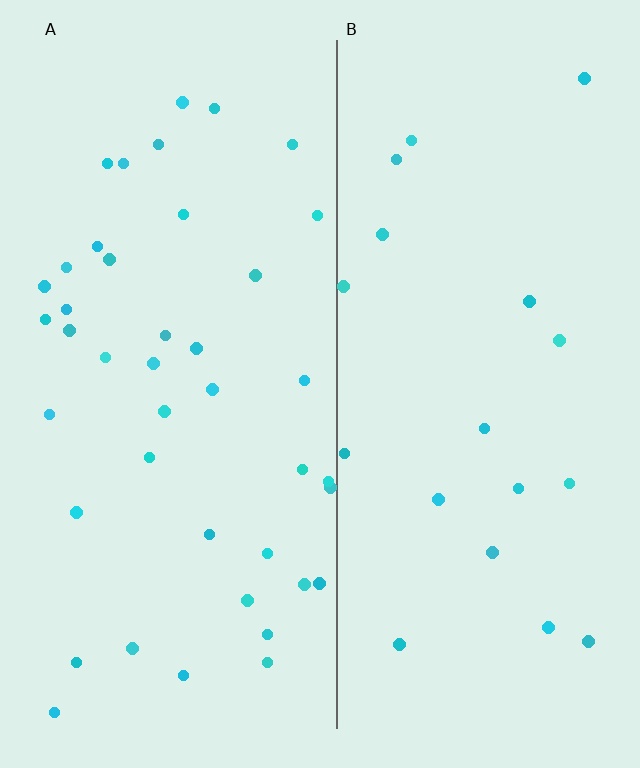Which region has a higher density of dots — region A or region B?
A (the left).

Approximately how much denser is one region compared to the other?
Approximately 2.2× — region A over region B.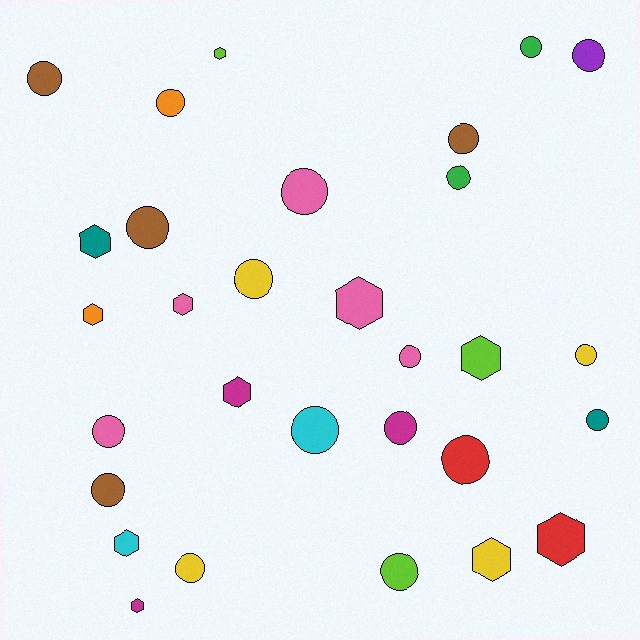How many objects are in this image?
There are 30 objects.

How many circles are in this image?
There are 19 circles.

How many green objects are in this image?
There are 2 green objects.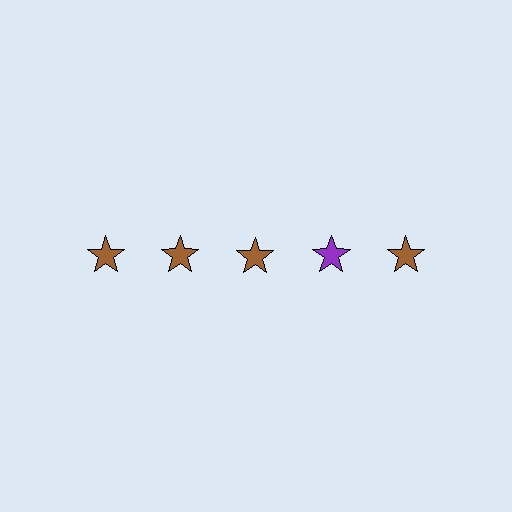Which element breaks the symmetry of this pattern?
The purple star in the top row, second from right column breaks the symmetry. All other shapes are brown stars.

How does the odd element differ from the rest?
It has a different color: purple instead of brown.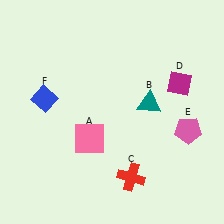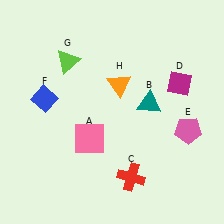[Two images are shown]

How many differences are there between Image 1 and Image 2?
There are 2 differences between the two images.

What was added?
A lime triangle (G), an orange triangle (H) were added in Image 2.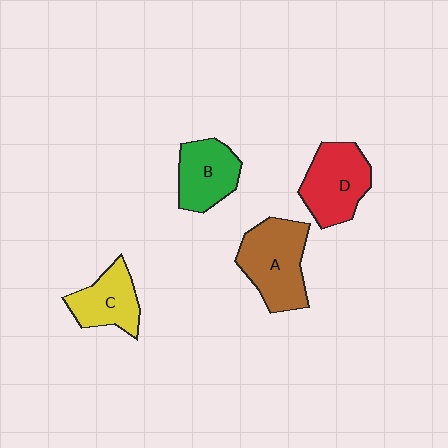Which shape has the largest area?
Shape A (brown).